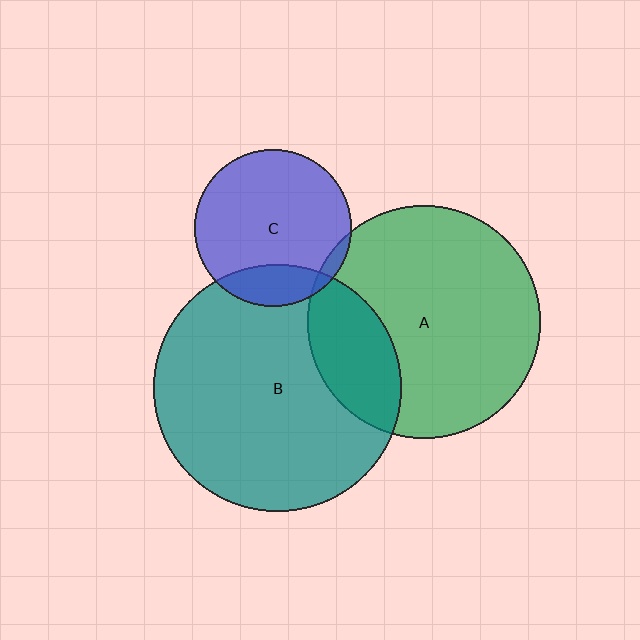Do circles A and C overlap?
Yes.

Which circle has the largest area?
Circle B (teal).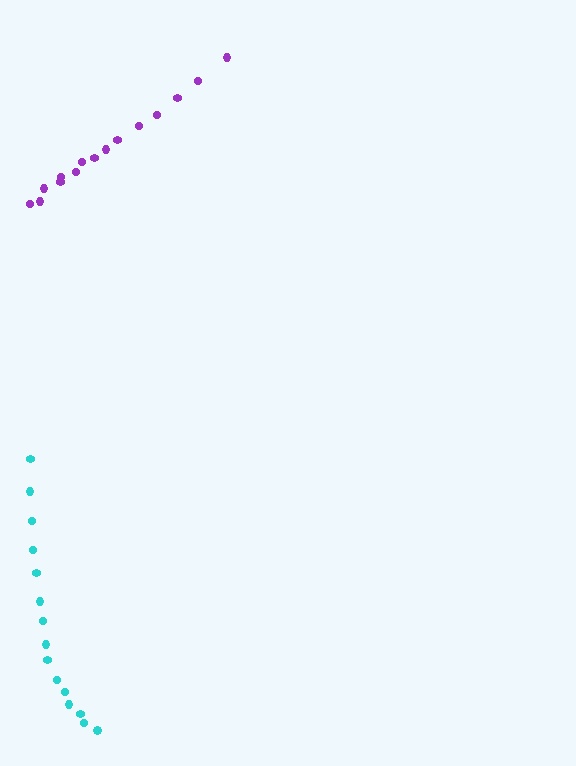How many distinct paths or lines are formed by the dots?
There are 2 distinct paths.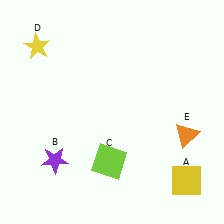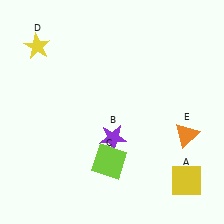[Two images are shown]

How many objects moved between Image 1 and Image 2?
1 object moved between the two images.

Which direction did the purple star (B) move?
The purple star (B) moved right.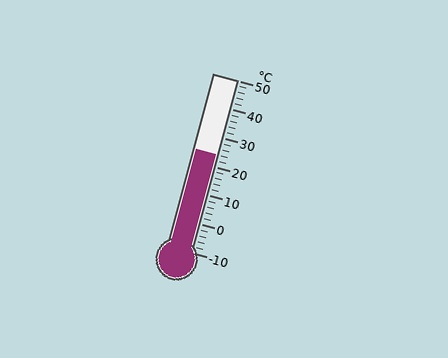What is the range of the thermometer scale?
The thermometer scale ranges from -10°C to 50°C.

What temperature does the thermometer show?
The thermometer shows approximately 24°C.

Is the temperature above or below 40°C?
The temperature is below 40°C.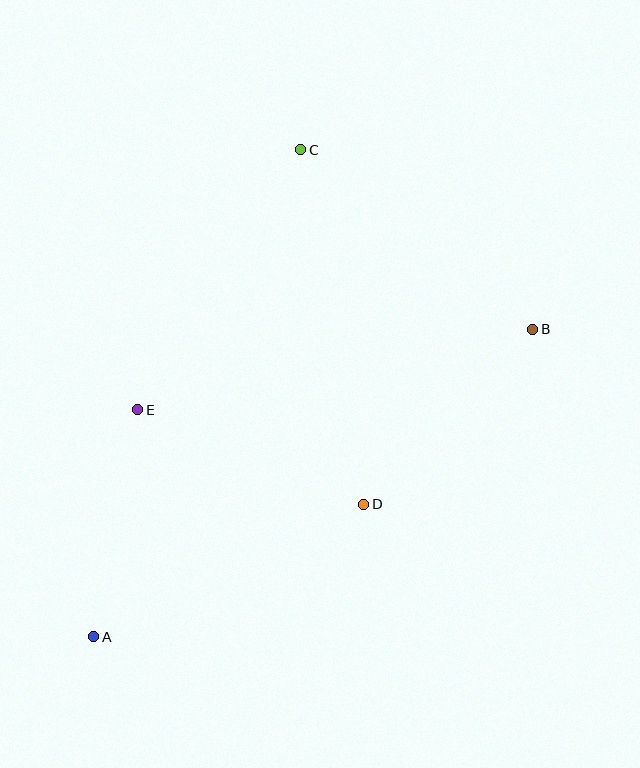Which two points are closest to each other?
Points A and E are closest to each other.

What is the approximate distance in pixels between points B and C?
The distance between B and C is approximately 293 pixels.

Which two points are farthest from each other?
Points A and B are farthest from each other.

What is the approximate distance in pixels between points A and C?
The distance between A and C is approximately 529 pixels.